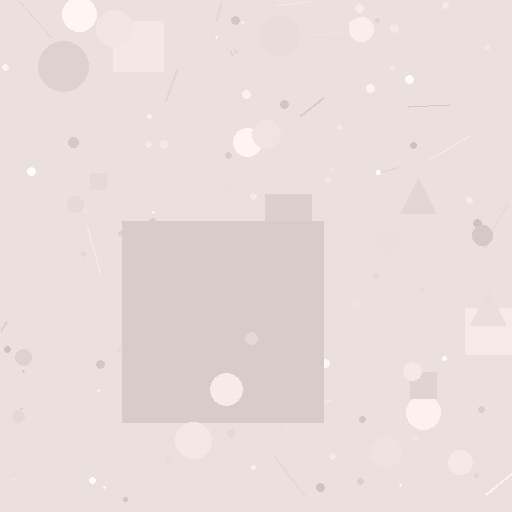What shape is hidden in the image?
A square is hidden in the image.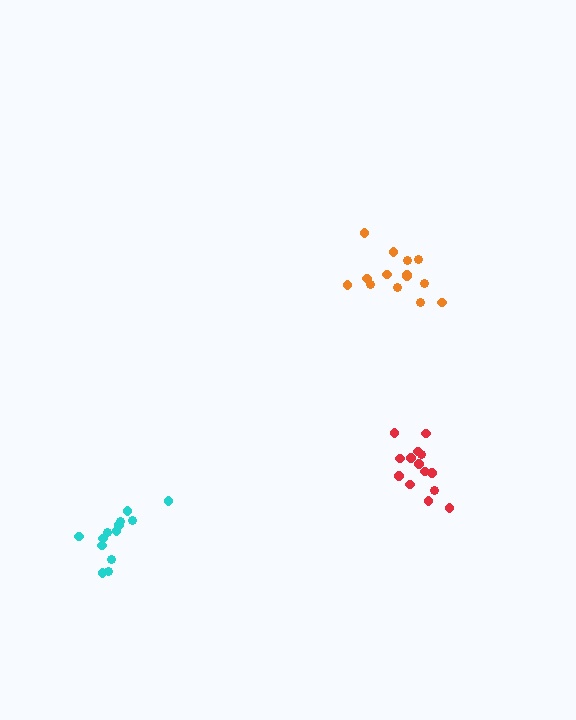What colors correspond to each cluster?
The clusters are colored: orange, cyan, red.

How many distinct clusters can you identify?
There are 3 distinct clusters.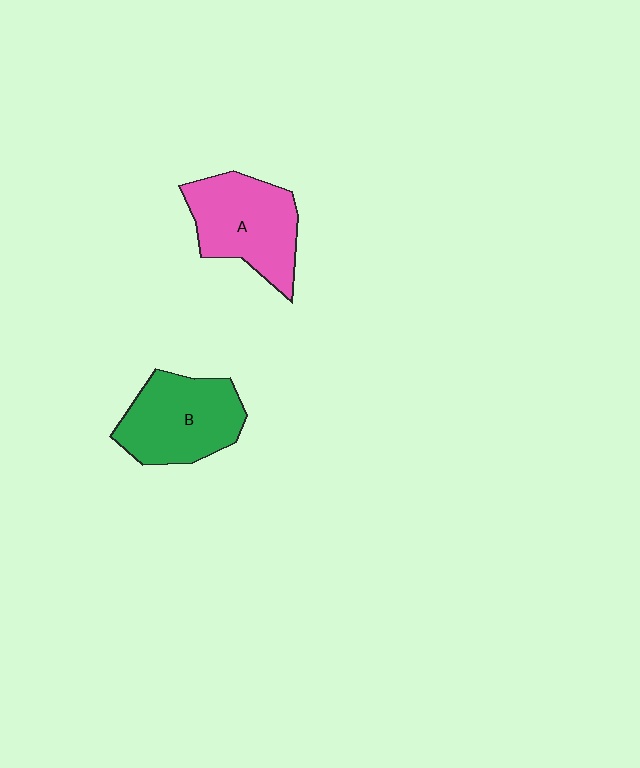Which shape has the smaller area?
Shape B (green).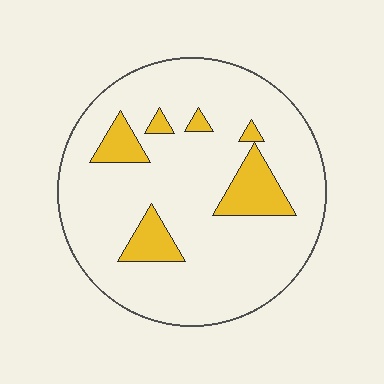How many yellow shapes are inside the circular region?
6.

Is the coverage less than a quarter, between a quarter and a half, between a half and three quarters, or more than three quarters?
Less than a quarter.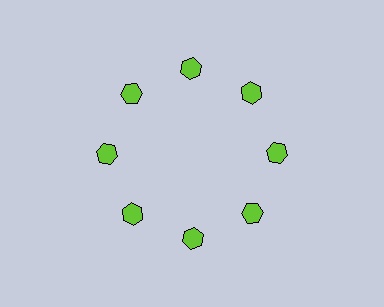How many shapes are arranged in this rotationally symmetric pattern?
There are 8 shapes, arranged in 8 groups of 1.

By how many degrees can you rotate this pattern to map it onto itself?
The pattern maps onto itself every 45 degrees of rotation.